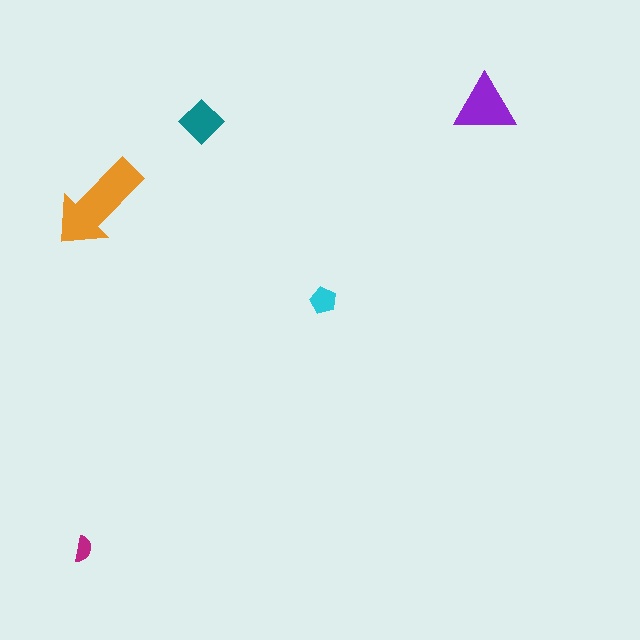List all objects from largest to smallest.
The orange arrow, the purple triangle, the teal diamond, the cyan pentagon, the magenta semicircle.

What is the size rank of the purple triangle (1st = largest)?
2nd.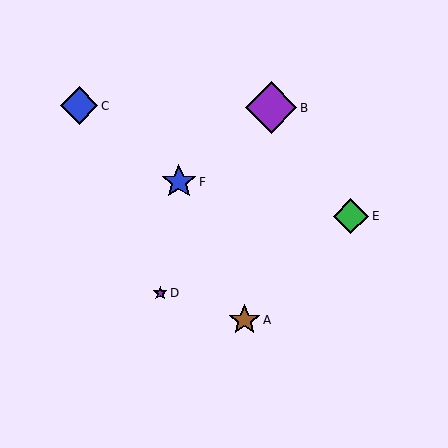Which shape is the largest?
The purple diamond (labeled B) is the largest.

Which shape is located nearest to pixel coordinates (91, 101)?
The blue diamond (labeled C) at (79, 106) is nearest to that location.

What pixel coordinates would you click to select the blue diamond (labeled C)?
Click at (79, 106) to select the blue diamond C.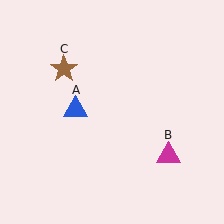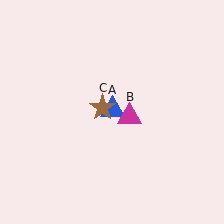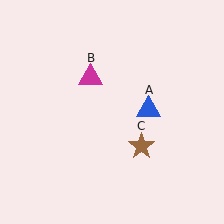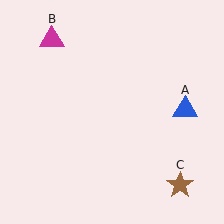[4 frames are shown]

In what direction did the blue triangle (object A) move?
The blue triangle (object A) moved right.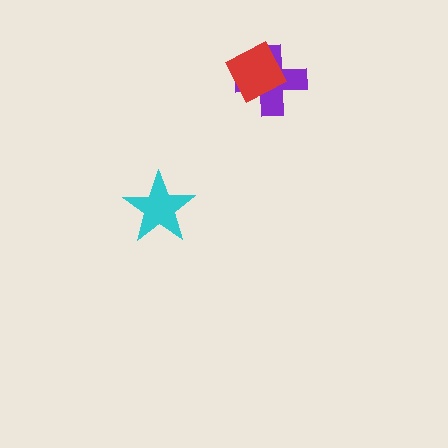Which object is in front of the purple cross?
The red diamond is in front of the purple cross.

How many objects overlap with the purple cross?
1 object overlaps with the purple cross.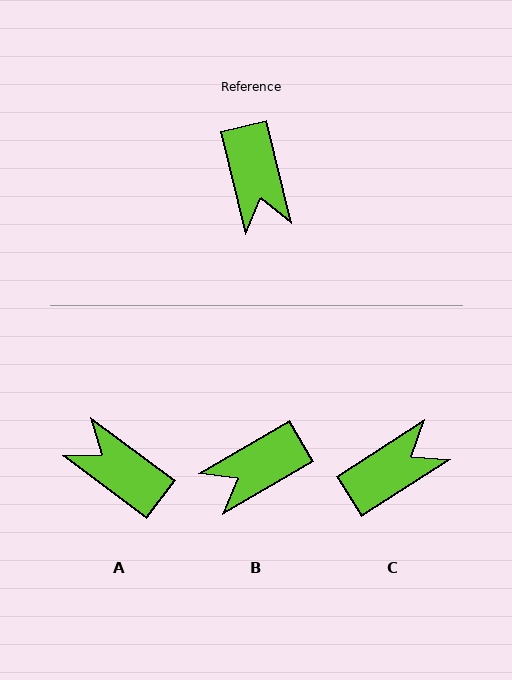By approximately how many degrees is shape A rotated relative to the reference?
Approximately 140 degrees clockwise.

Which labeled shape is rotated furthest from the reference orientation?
A, about 140 degrees away.